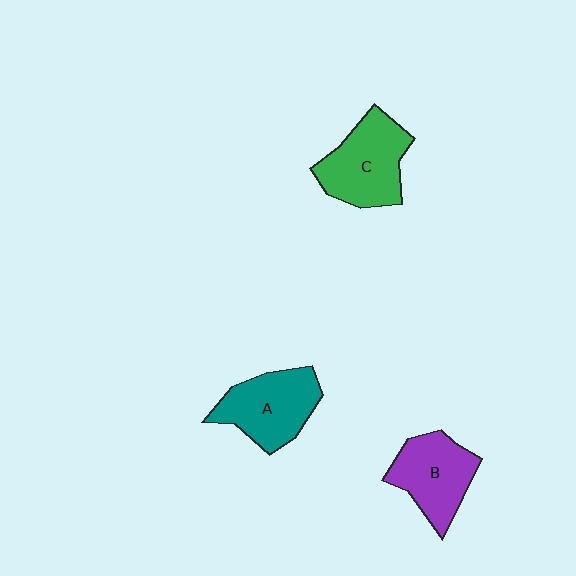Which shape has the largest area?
Shape C (green).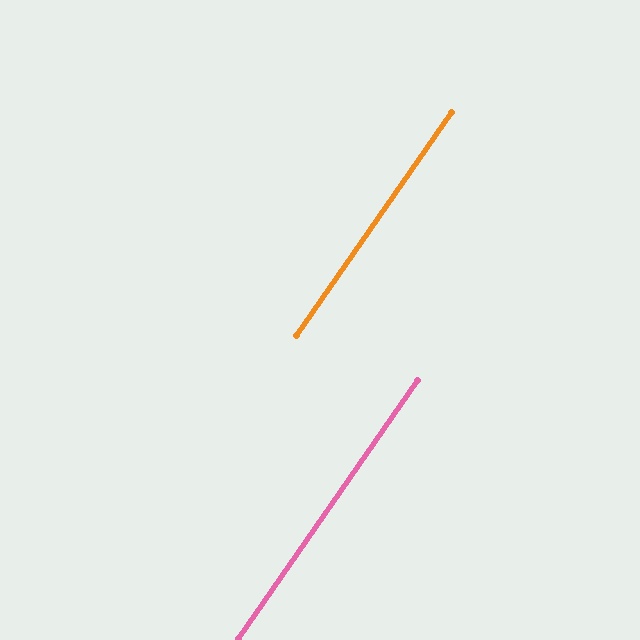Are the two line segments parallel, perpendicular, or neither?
Parallel — their directions differ by only 0.0°.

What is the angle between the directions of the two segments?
Approximately 0 degrees.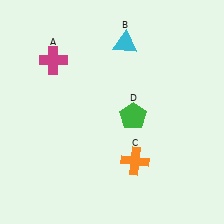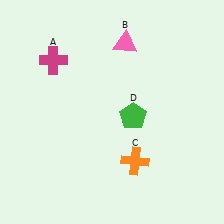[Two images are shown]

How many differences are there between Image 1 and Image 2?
There is 1 difference between the two images.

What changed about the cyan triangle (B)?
In Image 1, B is cyan. In Image 2, it changed to pink.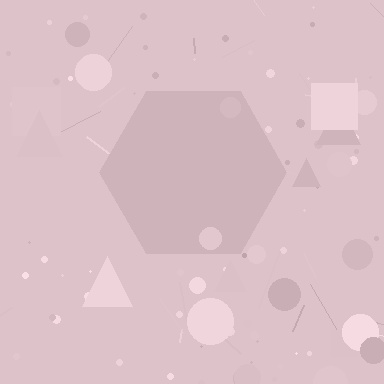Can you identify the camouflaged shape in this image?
The camouflaged shape is a hexagon.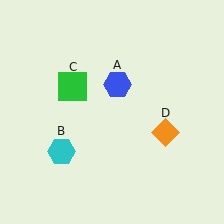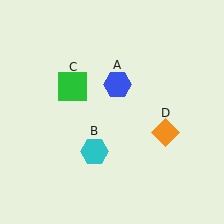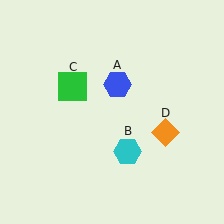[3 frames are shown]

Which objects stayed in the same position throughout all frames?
Blue hexagon (object A) and green square (object C) and orange diamond (object D) remained stationary.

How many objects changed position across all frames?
1 object changed position: cyan hexagon (object B).